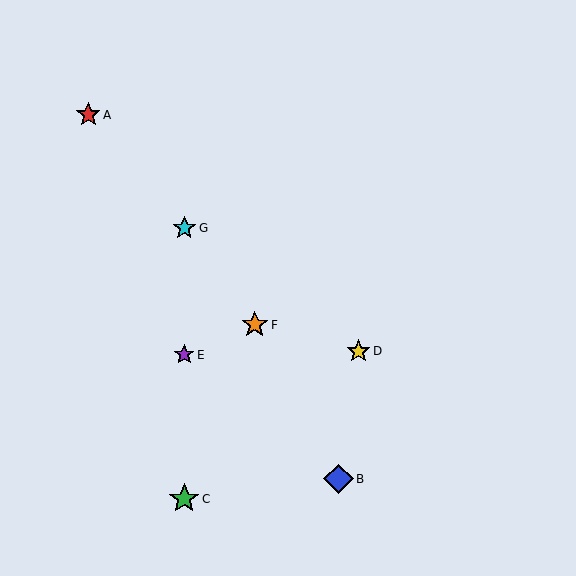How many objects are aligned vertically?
3 objects (C, E, G) are aligned vertically.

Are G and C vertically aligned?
Yes, both are at x≈184.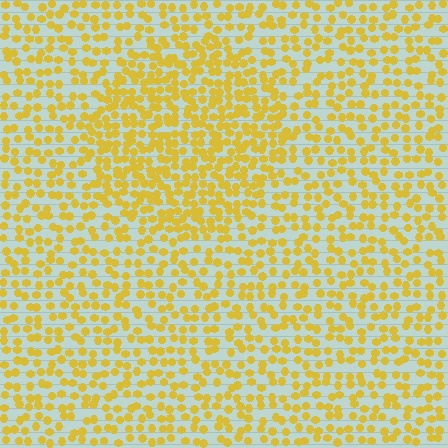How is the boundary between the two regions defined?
The boundary is defined by a change in element density (approximately 1.7x ratio). All elements are the same color, size, and shape.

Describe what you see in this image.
The image contains small yellow elements arranged at two different densities. A circle-shaped region is visible where the elements are more densely packed than the surrounding area.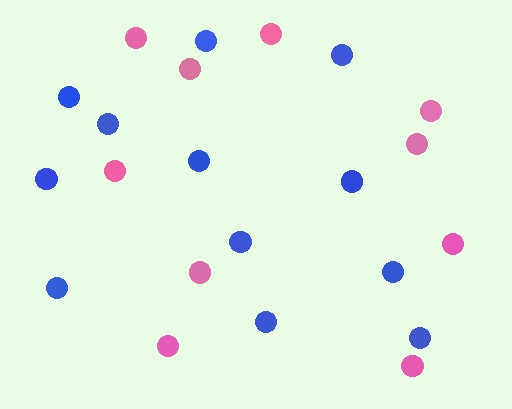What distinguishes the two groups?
There are 2 groups: one group of pink circles (10) and one group of blue circles (12).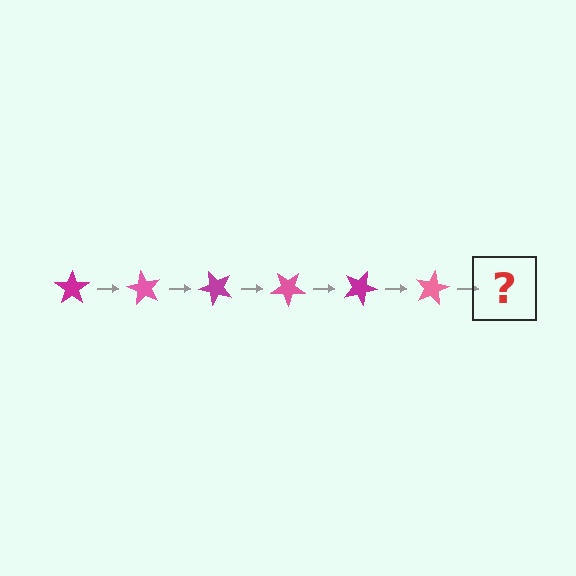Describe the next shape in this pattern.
It should be a magenta star, rotated 360 degrees from the start.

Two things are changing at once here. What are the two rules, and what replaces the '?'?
The two rules are that it rotates 60 degrees each step and the color cycles through magenta and pink. The '?' should be a magenta star, rotated 360 degrees from the start.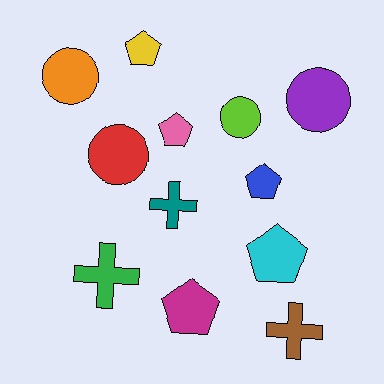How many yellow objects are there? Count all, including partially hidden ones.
There is 1 yellow object.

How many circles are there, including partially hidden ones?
There are 4 circles.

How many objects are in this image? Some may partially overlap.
There are 12 objects.